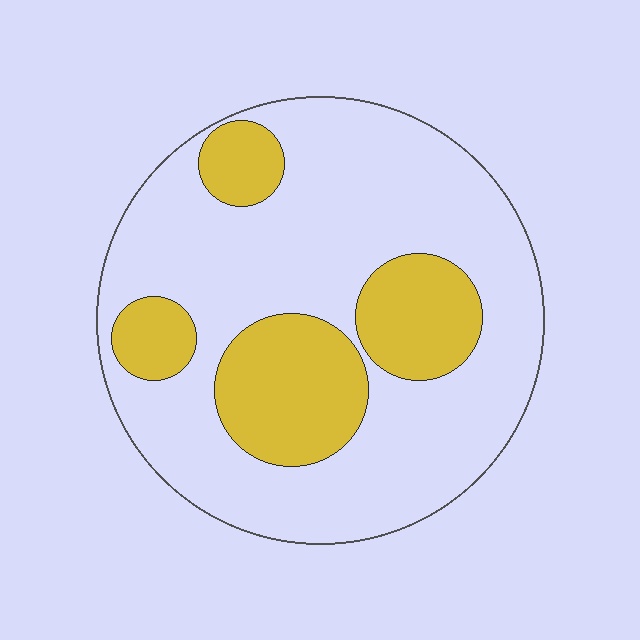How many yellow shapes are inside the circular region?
4.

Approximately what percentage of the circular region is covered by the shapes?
Approximately 25%.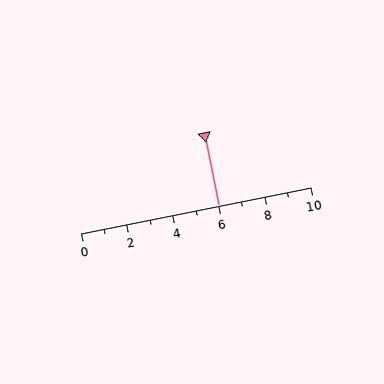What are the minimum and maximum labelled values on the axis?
The axis runs from 0 to 10.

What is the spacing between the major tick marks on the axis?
The major ticks are spaced 2 apart.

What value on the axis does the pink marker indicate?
The marker indicates approximately 6.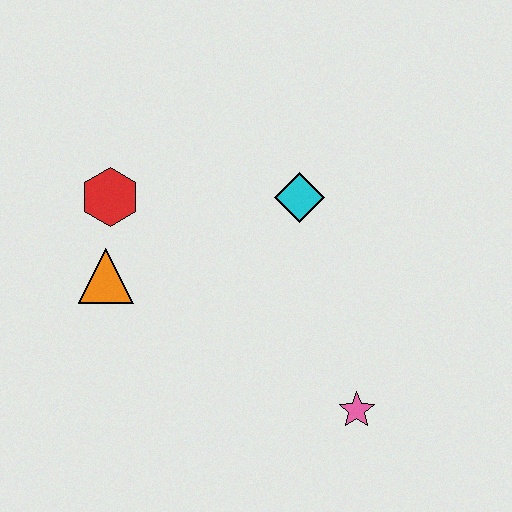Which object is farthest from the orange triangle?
The pink star is farthest from the orange triangle.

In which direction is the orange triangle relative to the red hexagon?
The orange triangle is below the red hexagon.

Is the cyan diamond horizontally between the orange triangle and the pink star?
Yes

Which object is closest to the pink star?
The cyan diamond is closest to the pink star.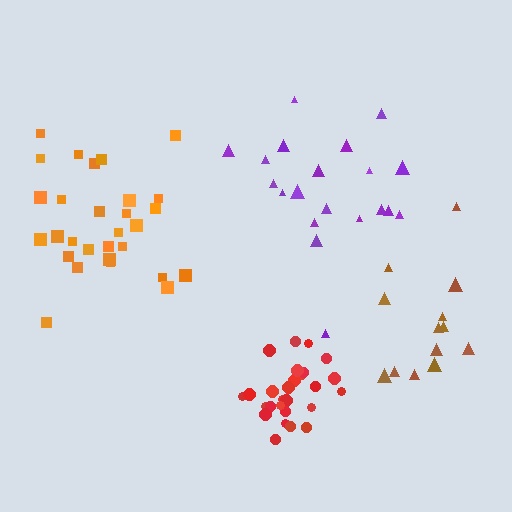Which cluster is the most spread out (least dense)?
Orange.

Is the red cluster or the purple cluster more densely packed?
Red.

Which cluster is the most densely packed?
Red.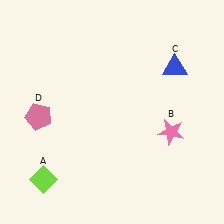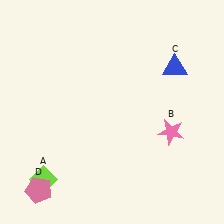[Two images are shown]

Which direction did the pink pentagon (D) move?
The pink pentagon (D) moved down.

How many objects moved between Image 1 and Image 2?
1 object moved between the two images.